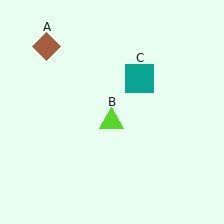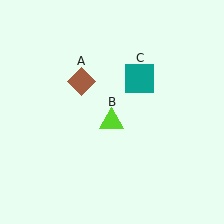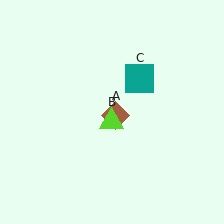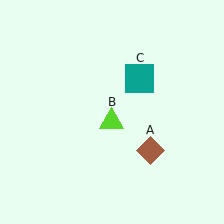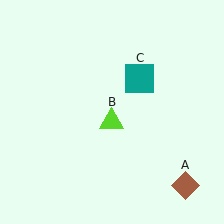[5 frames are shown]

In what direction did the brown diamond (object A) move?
The brown diamond (object A) moved down and to the right.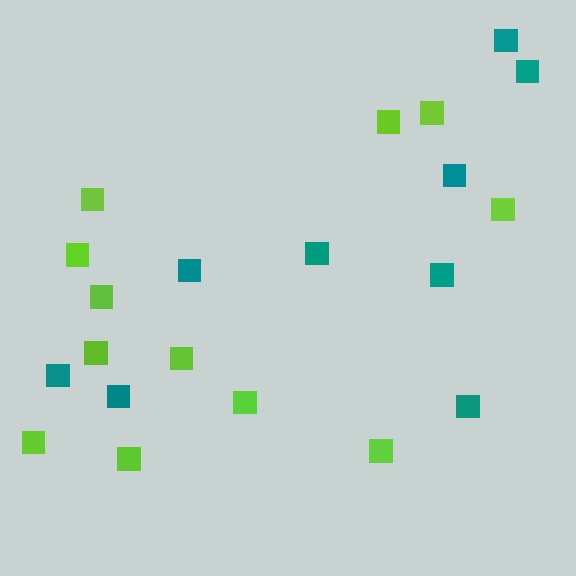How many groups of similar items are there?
There are 2 groups: one group of teal squares (9) and one group of lime squares (12).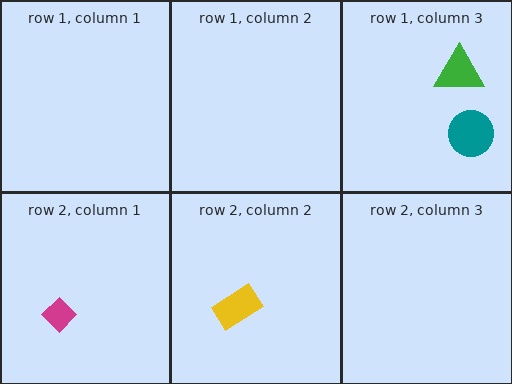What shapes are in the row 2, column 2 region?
The yellow rectangle.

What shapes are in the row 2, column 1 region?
The magenta diamond.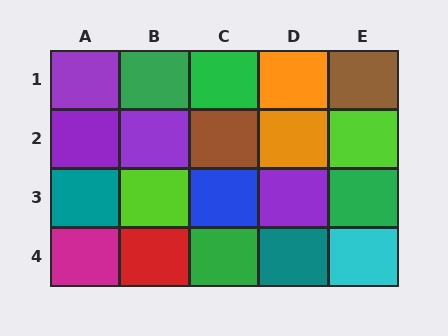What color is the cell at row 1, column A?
Purple.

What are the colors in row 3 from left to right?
Teal, lime, blue, purple, green.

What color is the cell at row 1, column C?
Green.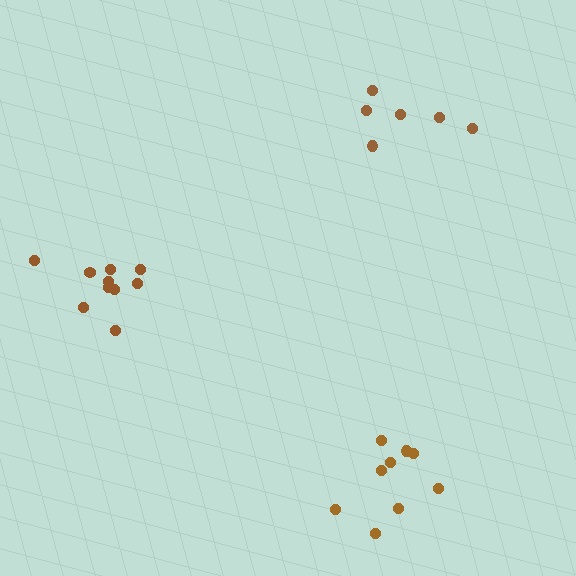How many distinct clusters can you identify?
There are 3 distinct clusters.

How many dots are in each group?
Group 1: 6 dots, Group 2: 10 dots, Group 3: 9 dots (25 total).